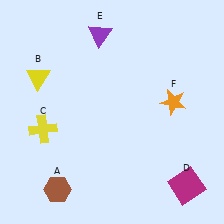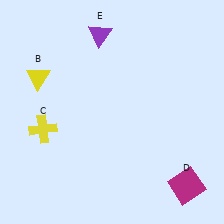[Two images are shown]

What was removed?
The orange star (F), the brown hexagon (A) were removed in Image 2.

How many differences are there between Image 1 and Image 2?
There are 2 differences between the two images.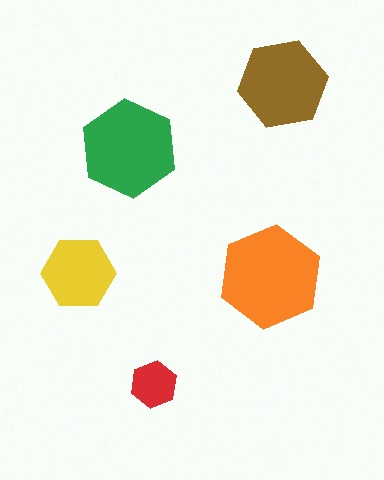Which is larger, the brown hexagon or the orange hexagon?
The orange one.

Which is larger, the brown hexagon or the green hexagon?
The green one.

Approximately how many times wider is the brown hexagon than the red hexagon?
About 2 times wider.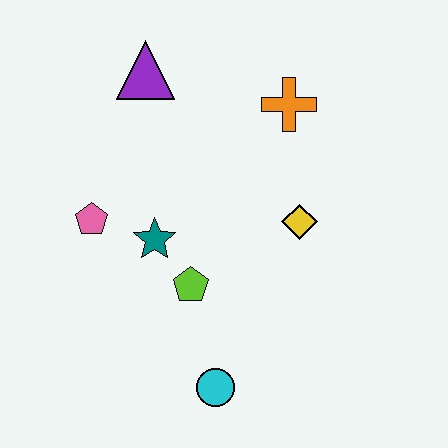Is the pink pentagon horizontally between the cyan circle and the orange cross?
No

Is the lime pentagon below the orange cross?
Yes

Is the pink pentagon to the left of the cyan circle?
Yes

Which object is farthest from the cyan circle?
The purple triangle is farthest from the cyan circle.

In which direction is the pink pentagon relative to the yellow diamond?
The pink pentagon is to the left of the yellow diamond.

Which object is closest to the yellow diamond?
The orange cross is closest to the yellow diamond.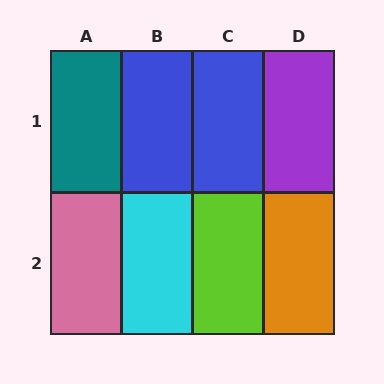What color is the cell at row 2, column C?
Lime.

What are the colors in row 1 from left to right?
Teal, blue, blue, purple.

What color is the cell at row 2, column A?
Pink.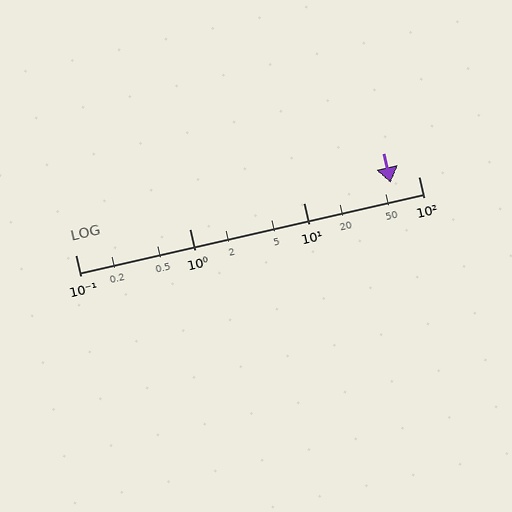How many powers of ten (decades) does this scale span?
The scale spans 3 decades, from 0.1 to 100.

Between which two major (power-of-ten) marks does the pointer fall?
The pointer is between 10 and 100.